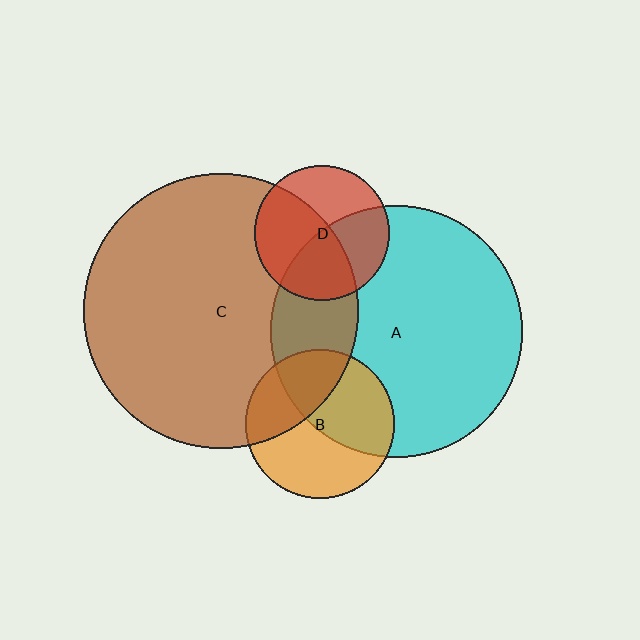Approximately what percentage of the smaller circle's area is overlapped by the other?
Approximately 50%.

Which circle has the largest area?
Circle C (brown).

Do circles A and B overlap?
Yes.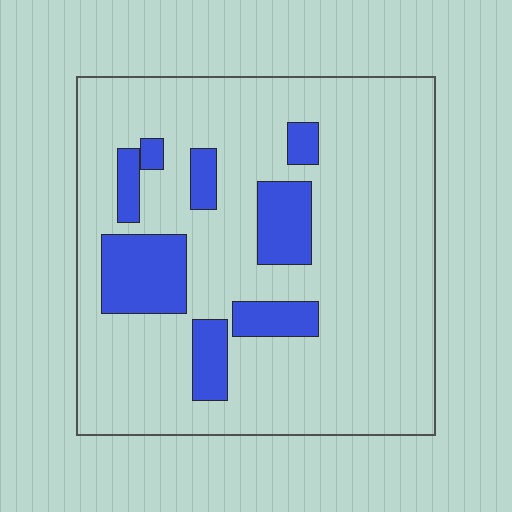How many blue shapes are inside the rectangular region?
8.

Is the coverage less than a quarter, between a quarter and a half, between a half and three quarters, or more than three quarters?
Less than a quarter.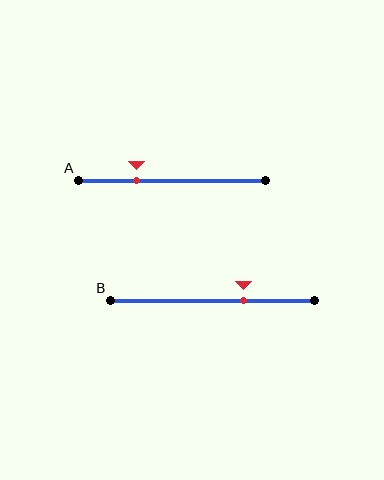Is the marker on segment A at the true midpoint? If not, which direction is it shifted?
No, the marker on segment A is shifted to the left by about 19% of the segment length.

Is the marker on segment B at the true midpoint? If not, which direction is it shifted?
No, the marker on segment B is shifted to the right by about 15% of the segment length.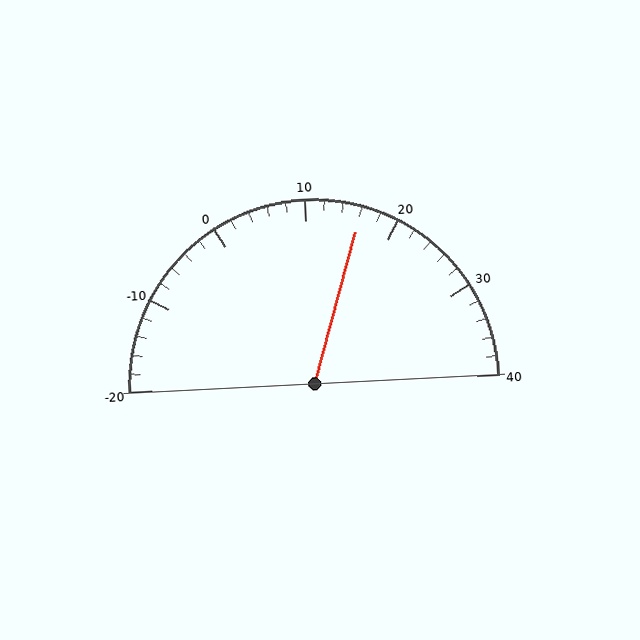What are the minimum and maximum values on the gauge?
The gauge ranges from -20 to 40.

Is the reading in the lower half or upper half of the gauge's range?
The reading is in the upper half of the range (-20 to 40).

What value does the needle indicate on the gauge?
The needle indicates approximately 16.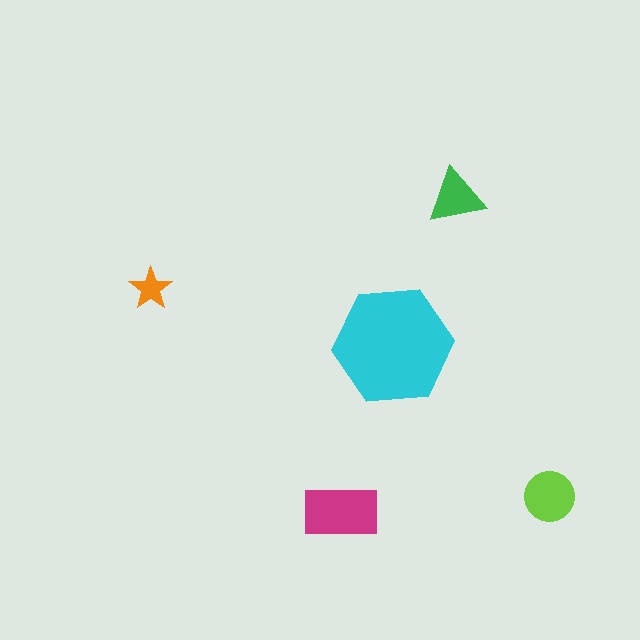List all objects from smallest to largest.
The orange star, the green triangle, the lime circle, the magenta rectangle, the cyan hexagon.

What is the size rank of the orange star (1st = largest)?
5th.